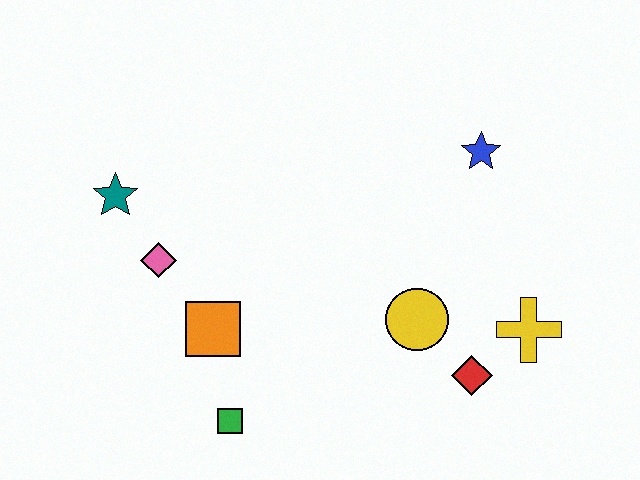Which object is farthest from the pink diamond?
The yellow cross is farthest from the pink diamond.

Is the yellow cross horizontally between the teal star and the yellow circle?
No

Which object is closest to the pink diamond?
The teal star is closest to the pink diamond.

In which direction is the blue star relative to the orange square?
The blue star is to the right of the orange square.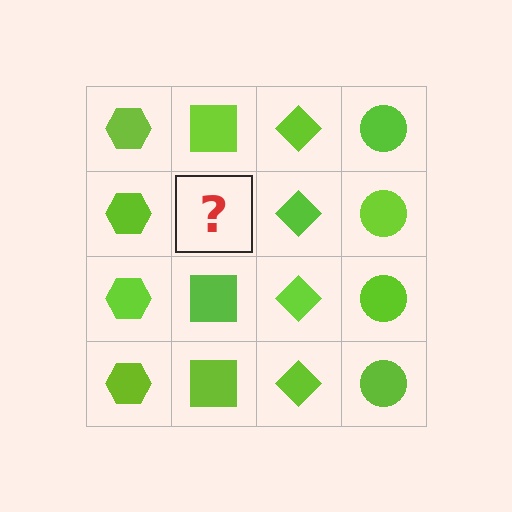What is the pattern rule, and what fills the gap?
The rule is that each column has a consistent shape. The gap should be filled with a lime square.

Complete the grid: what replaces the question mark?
The question mark should be replaced with a lime square.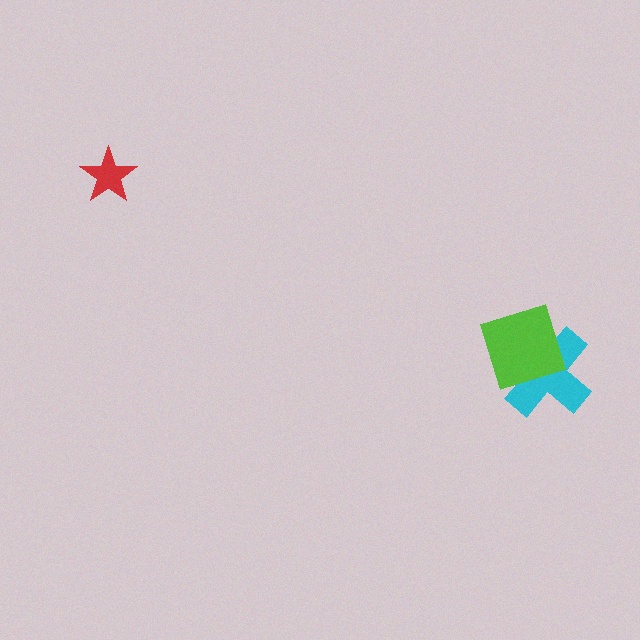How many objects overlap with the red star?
0 objects overlap with the red star.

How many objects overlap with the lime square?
1 object overlaps with the lime square.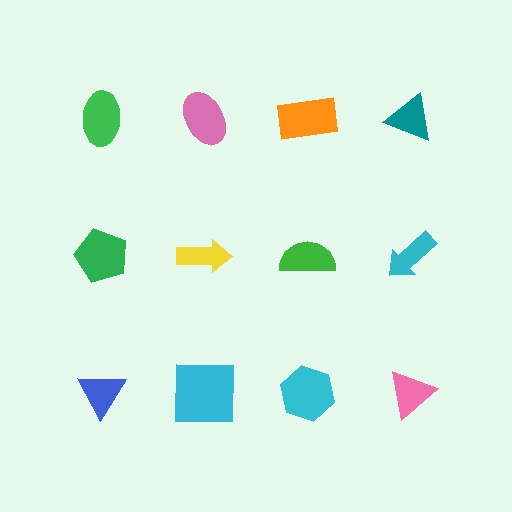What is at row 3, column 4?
A pink triangle.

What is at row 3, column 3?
A cyan hexagon.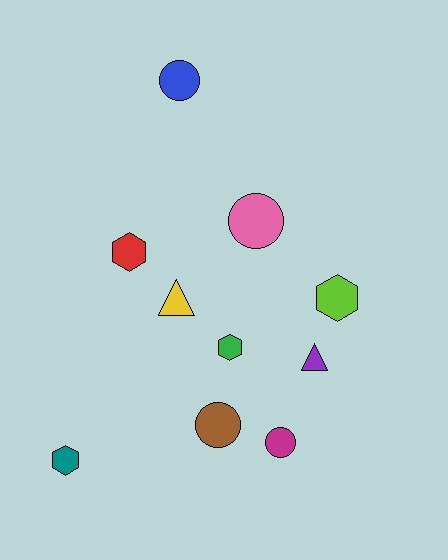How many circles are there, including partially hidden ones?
There are 4 circles.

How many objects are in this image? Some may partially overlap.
There are 10 objects.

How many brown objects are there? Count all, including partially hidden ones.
There is 1 brown object.